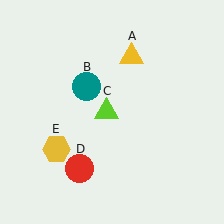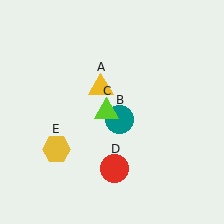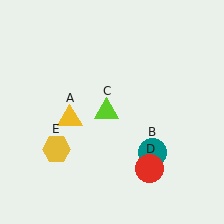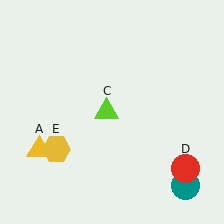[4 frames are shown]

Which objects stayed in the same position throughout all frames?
Lime triangle (object C) and yellow hexagon (object E) remained stationary.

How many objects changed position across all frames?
3 objects changed position: yellow triangle (object A), teal circle (object B), red circle (object D).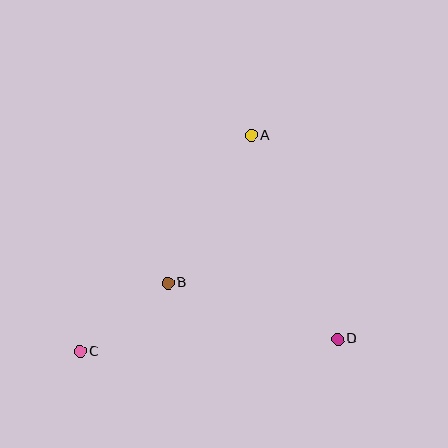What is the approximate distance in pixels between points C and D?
The distance between C and D is approximately 258 pixels.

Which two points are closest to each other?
Points B and C are closest to each other.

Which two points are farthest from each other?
Points A and C are farthest from each other.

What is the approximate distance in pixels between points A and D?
The distance between A and D is approximately 222 pixels.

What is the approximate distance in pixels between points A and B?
The distance between A and B is approximately 169 pixels.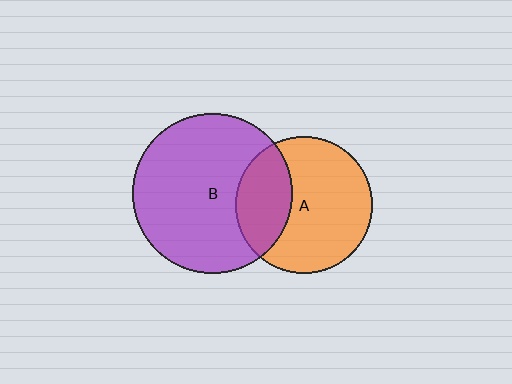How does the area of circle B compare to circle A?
Approximately 1.4 times.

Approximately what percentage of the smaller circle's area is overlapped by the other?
Approximately 30%.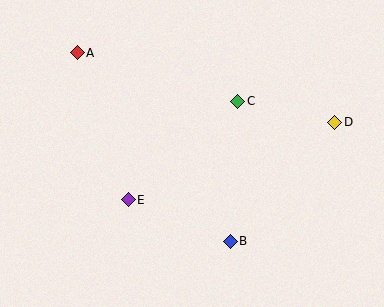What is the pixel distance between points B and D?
The distance between B and D is 159 pixels.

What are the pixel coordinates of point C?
Point C is at (238, 101).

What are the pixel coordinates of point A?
Point A is at (78, 52).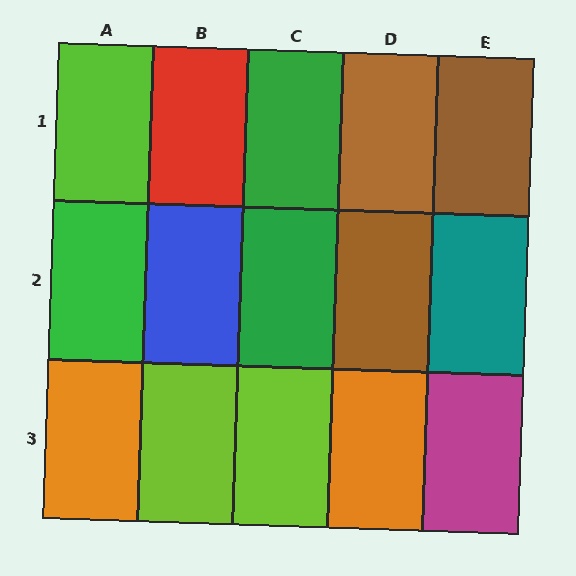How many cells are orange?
2 cells are orange.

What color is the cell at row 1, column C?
Green.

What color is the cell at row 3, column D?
Orange.